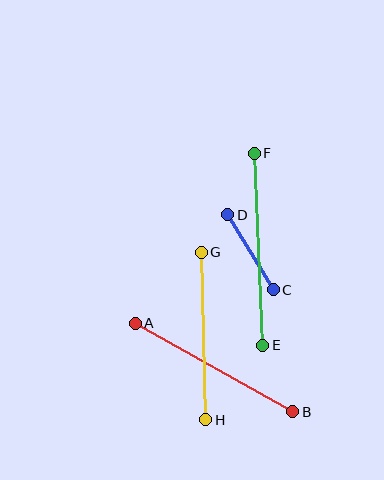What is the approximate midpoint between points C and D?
The midpoint is at approximately (250, 252) pixels.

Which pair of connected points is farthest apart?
Points E and F are farthest apart.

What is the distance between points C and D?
The distance is approximately 87 pixels.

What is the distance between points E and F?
The distance is approximately 192 pixels.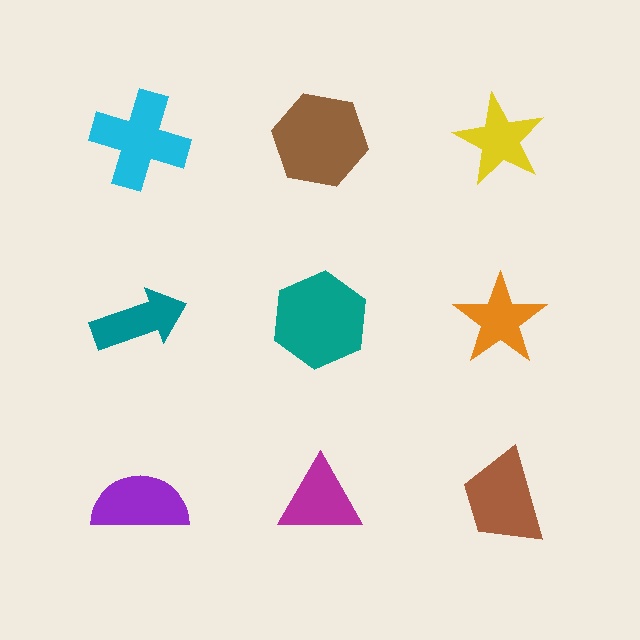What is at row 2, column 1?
A teal arrow.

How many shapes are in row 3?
3 shapes.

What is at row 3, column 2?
A magenta triangle.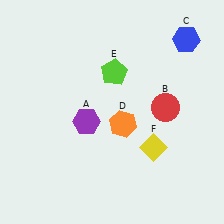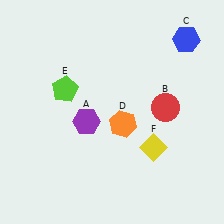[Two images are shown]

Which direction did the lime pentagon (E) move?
The lime pentagon (E) moved left.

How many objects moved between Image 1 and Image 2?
1 object moved between the two images.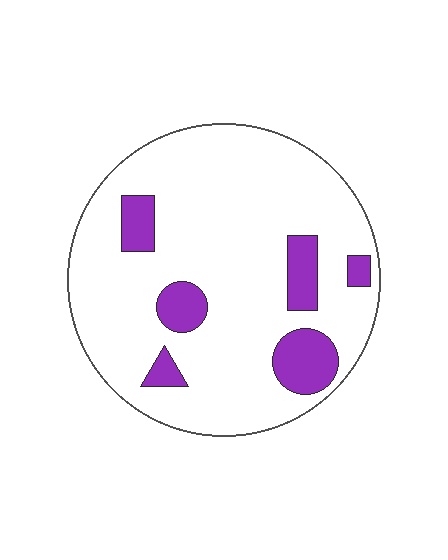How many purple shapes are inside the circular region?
6.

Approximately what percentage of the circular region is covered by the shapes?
Approximately 15%.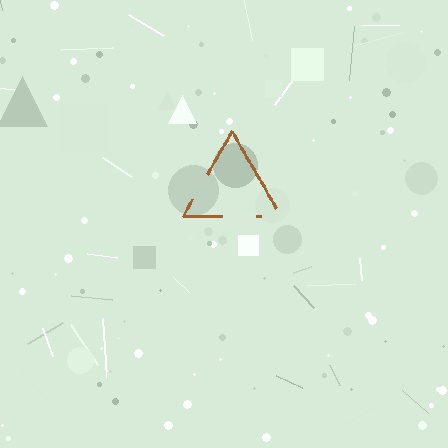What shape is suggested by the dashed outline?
The dashed outline suggests a triangle.